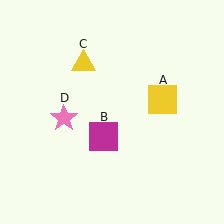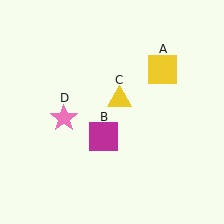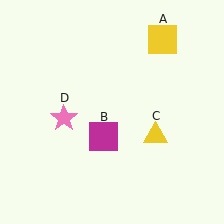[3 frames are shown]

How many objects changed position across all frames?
2 objects changed position: yellow square (object A), yellow triangle (object C).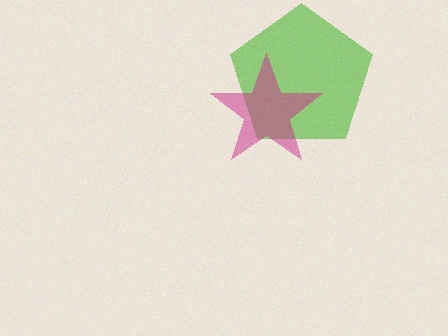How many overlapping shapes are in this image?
There are 2 overlapping shapes in the image.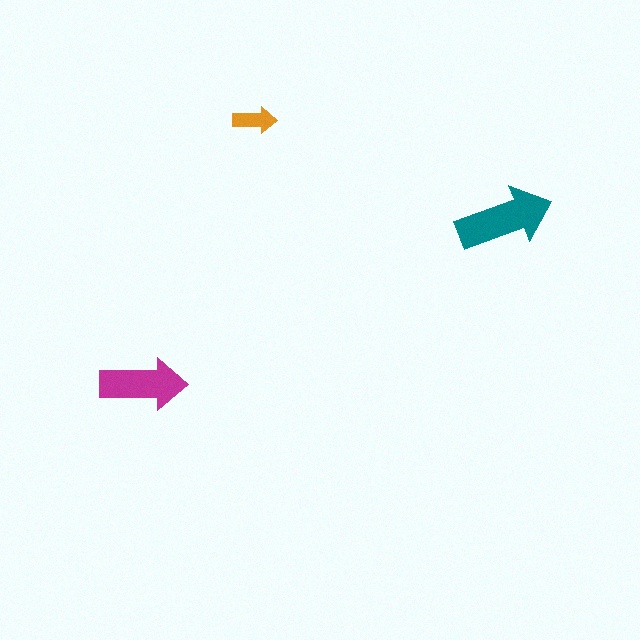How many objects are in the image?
There are 3 objects in the image.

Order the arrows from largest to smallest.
the teal one, the magenta one, the orange one.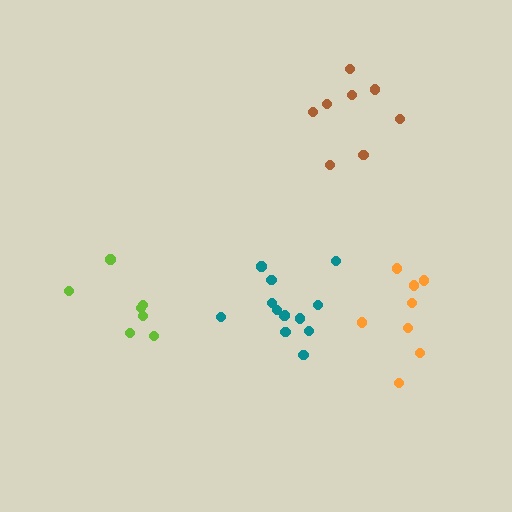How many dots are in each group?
Group 1: 8 dots, Group 2: 7 dots, Group 3: 13 dots, Group 4: 8 dots (36 total).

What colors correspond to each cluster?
The clusters are colored: brown, lime, teal, orange.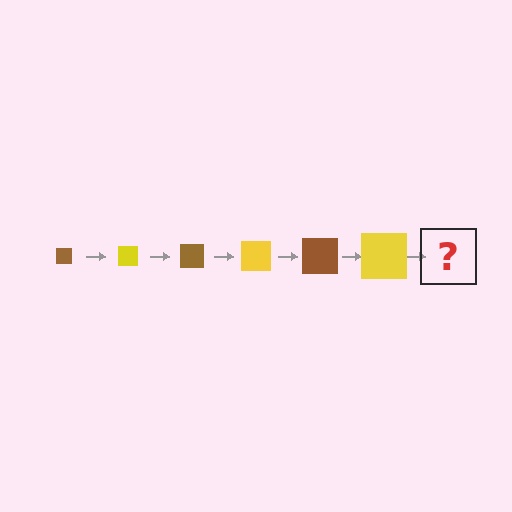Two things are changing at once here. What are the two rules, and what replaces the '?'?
The two rules are that the square grows larger each step and the color cycles through brown and yellow. The '?' should be a brown square, larger than the previous one.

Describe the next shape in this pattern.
It should be a brown square, larger than the previous one.